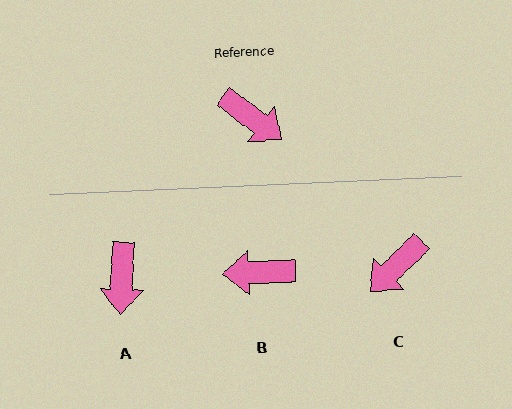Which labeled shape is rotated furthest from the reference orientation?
B, about 141 degrees away.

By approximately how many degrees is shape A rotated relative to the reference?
Approximately 56 degrees clockwise.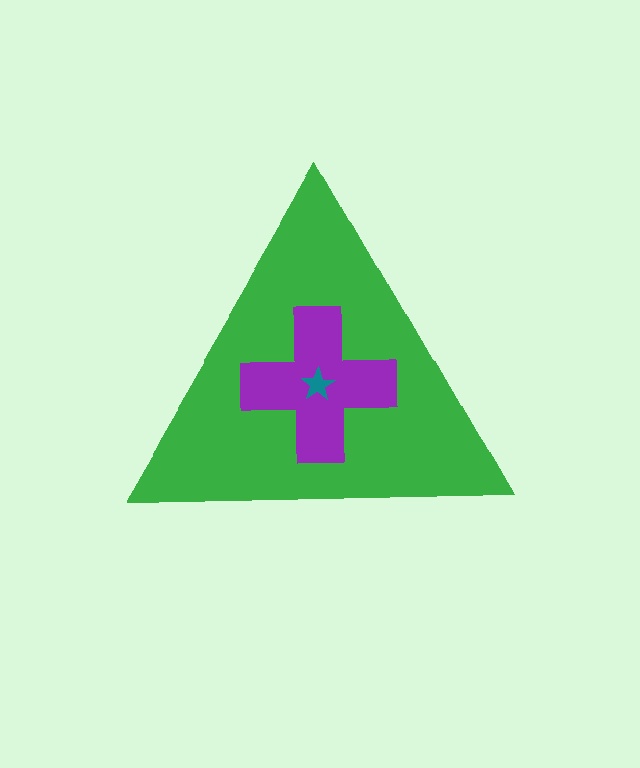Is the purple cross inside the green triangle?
Yes.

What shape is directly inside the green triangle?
The purple cross.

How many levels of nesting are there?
3.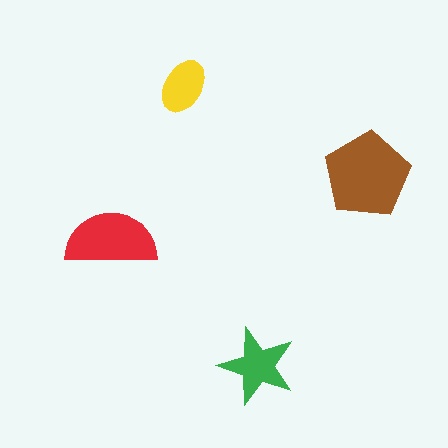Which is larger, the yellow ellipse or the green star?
The green star.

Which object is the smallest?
The yellow ellipse.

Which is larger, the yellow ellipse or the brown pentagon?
The brown pentagon.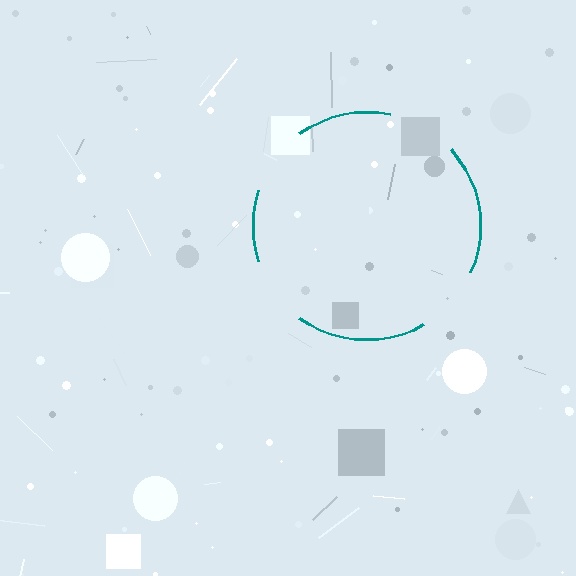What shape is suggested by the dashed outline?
The dashed outline suggests a circle.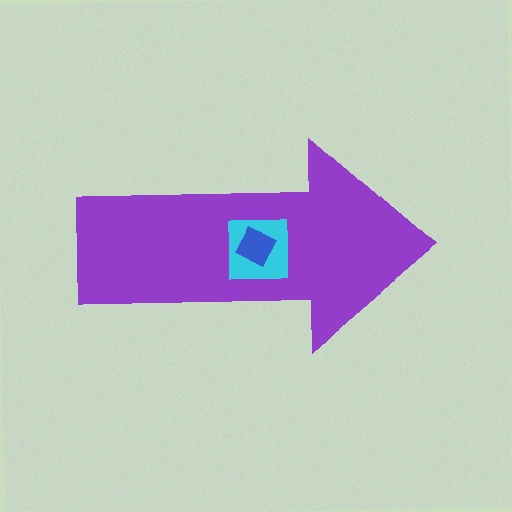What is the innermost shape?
The blue diamond.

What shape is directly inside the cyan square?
The blue diamond.